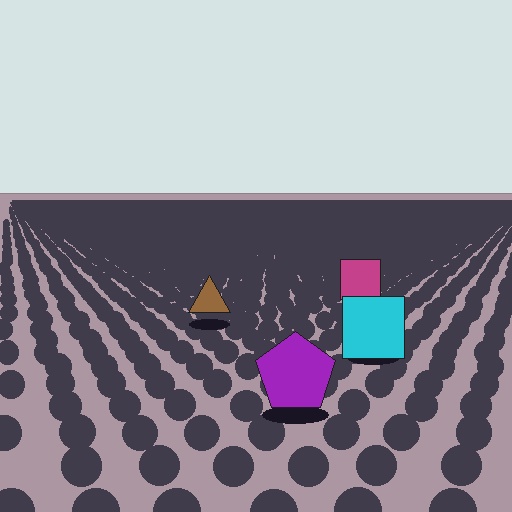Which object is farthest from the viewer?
The magenta square is farthest from the viewer. It appears smaller and the ground texture around it is denser.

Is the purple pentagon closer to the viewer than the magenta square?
Yes. The purple pentagon is closer — you can tell from the texture gradient: the ground texture is coarser near it.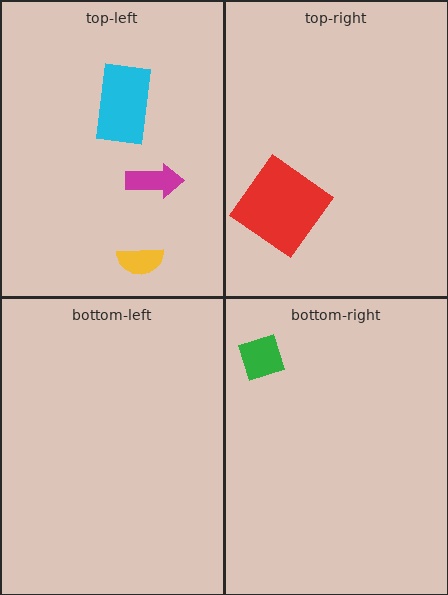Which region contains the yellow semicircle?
The top-left region.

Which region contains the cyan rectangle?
The top-left region.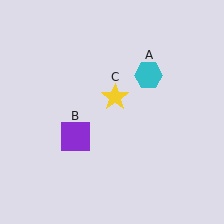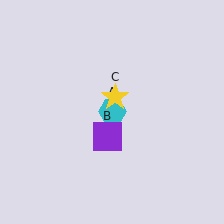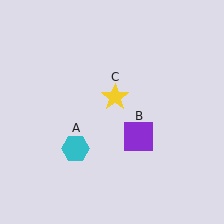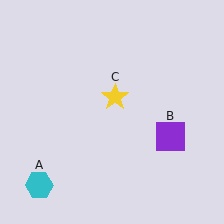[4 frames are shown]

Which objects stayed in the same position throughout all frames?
Yellow star (object C) remained stationary.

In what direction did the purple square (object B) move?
The purple square (object B) moved right.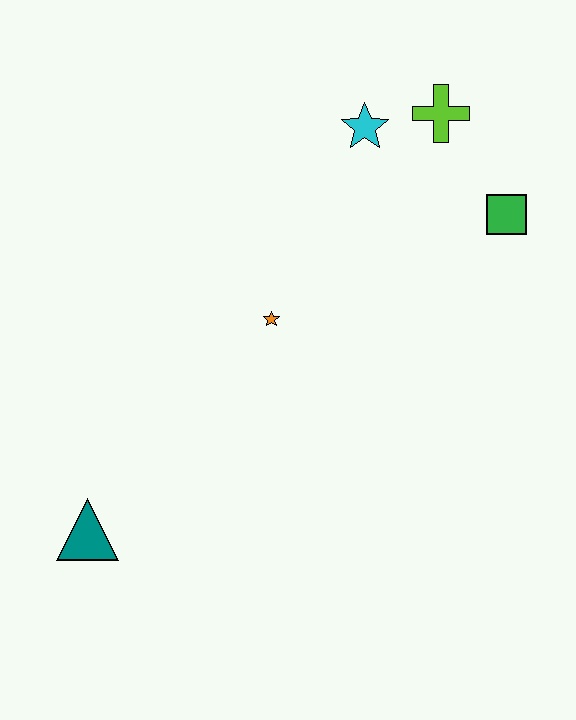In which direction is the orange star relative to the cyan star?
The orange star is below the cyan star.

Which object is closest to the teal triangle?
The orange star is closest to the teal triangle.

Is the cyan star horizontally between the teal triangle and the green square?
Yes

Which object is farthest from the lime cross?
The teal triangle is farthest from the lime cross.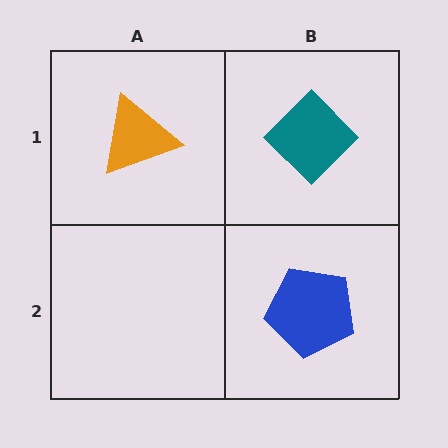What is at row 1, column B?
A teal diamond.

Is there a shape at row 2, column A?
No, that cell is empty.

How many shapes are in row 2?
1 shape.